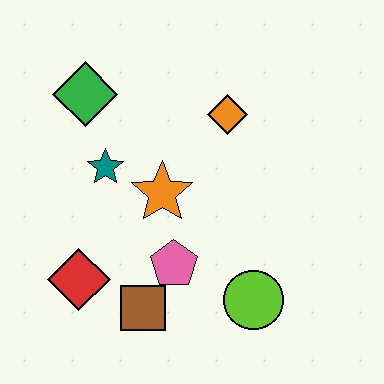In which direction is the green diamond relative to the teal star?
The green diamond is above the teal star.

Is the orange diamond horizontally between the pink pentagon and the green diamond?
No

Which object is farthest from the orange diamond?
The red diamond is farthest from the orange diamond.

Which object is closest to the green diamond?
The teal star is closest to the green diamond.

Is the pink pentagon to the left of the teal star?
No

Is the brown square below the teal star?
Yes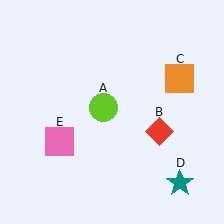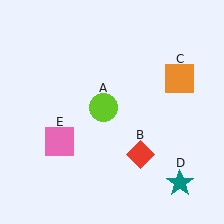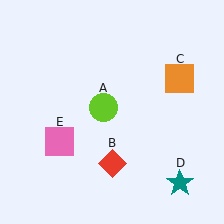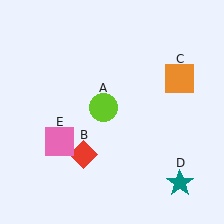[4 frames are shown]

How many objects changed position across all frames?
1 object changed position: red diamond (object B).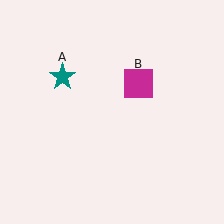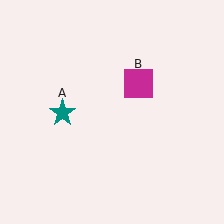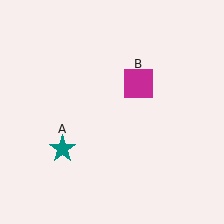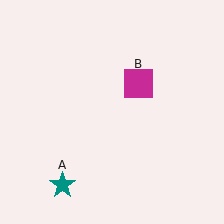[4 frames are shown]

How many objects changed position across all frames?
1 object changed position: teal star (object A).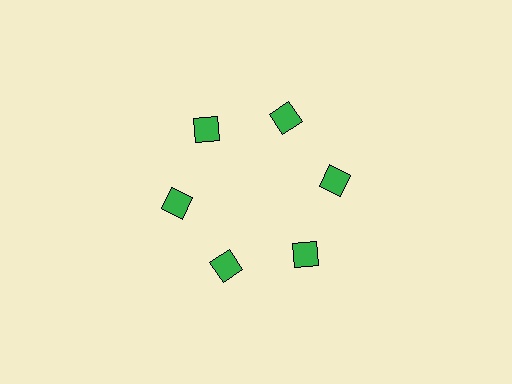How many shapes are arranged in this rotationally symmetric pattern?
There are 6 shapes, arranged in 6 groups of 1.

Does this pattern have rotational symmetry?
Yes, this pattern has 6-fold rotational symmetry. It looks the same after rotating 60 degrees around the center.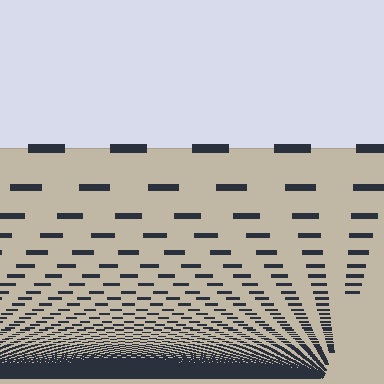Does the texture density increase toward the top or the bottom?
Density increases toward the bottom.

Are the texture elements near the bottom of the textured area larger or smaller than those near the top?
Smaller. The gradient is inverted — elements near the bottom are smaller and denser.